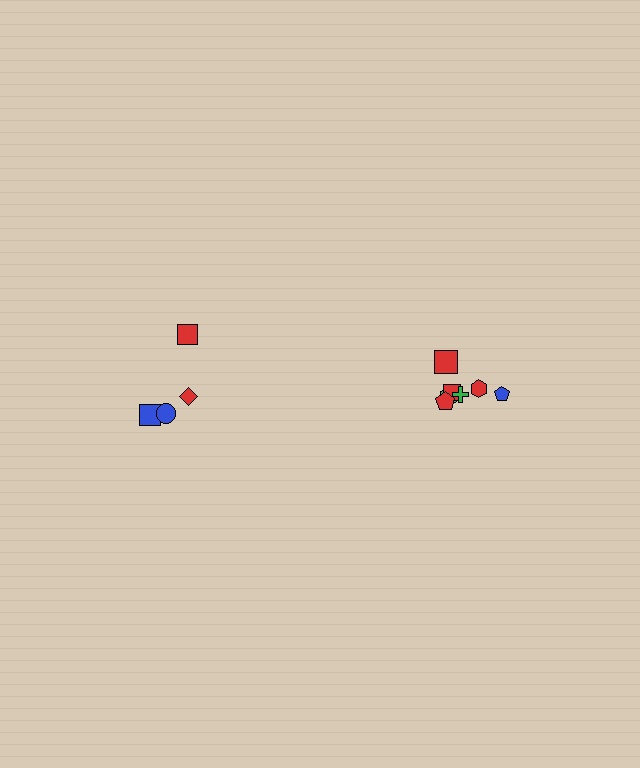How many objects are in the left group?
There are 4 objects.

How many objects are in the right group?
There are 7 objects.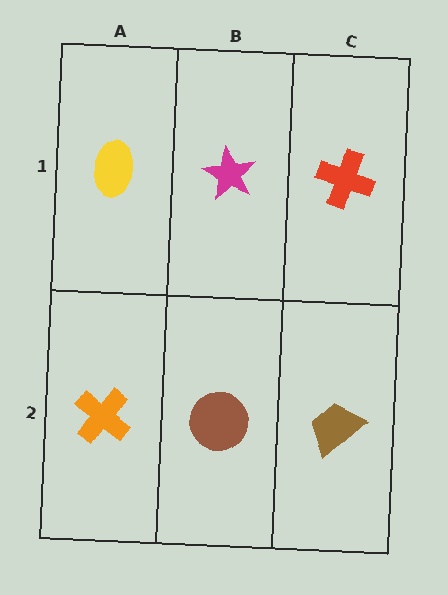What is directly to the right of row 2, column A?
A brown circle.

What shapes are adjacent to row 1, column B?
A brown circle (row 2, column B), a yellow ellipse (row 1, column A), a red cross (row 1, column C).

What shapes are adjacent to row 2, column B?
A magenta star (row 1, column B), an orange cross (row 2, column A), a brown trapezoid (row 2, column C).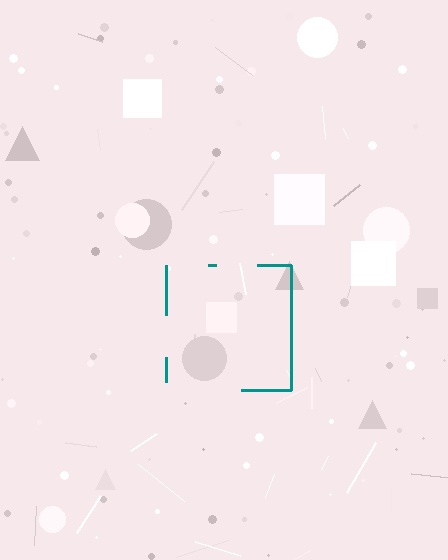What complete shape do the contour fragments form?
The contour fragments form a square.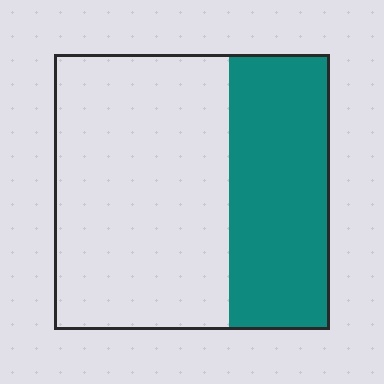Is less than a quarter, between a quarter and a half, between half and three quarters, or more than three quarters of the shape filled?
Between a quarter and a half.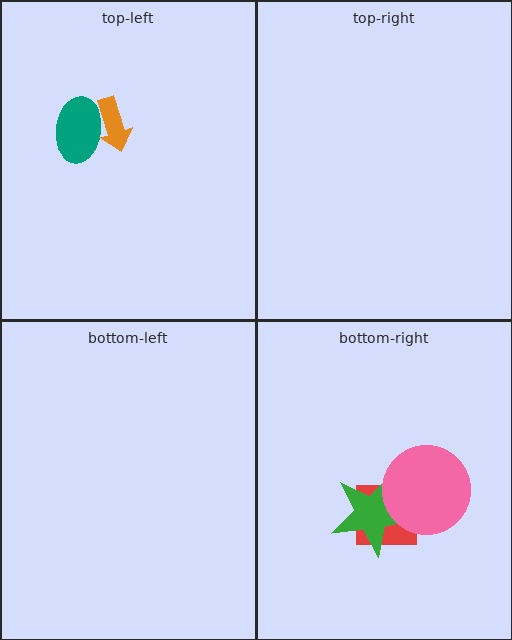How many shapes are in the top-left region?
2.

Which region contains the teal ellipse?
The top-left region.